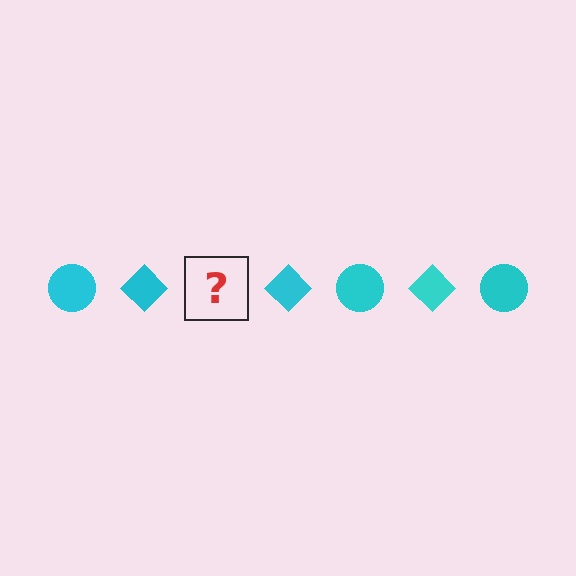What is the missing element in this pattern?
The missing element is a cyan circle.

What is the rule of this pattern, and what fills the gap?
The rule is that the pattern cycles through circle, diamond shapes in cyan. The gap should be filled with a cyan circle.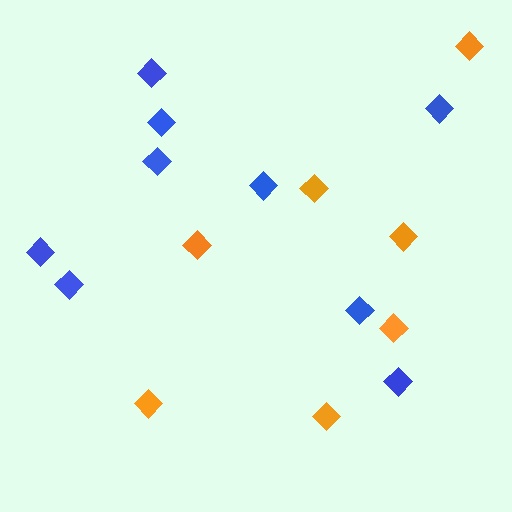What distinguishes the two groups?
There are 2 groups: one group of blue diamonds (9) and one group of orange diamonds (7).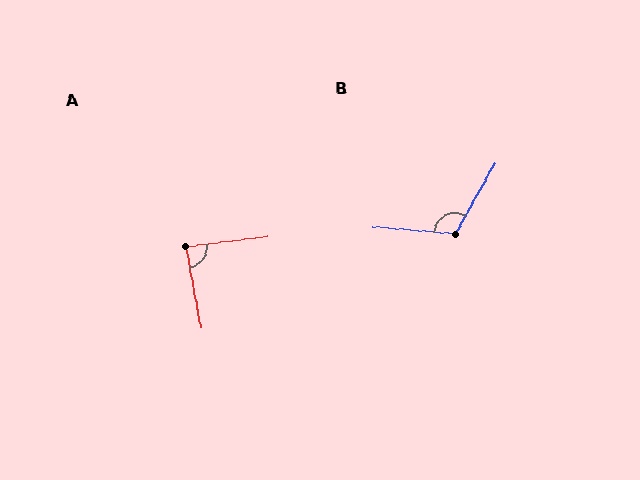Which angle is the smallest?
A, at approximately 86 degrees.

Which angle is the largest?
B, at approximately 115 degrees.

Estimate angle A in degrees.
Approximately 86 degrees.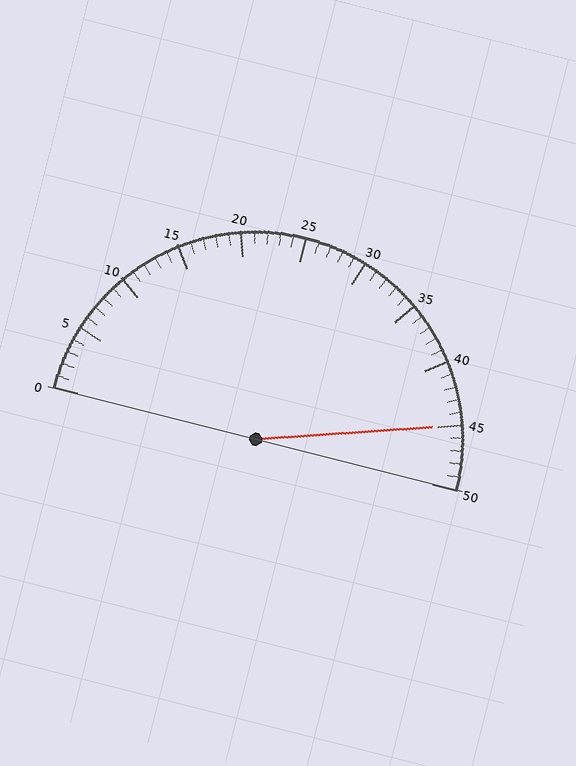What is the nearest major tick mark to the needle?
The nearest major tick mark is 45.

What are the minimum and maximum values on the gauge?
The gauge ranges from 0 to 50.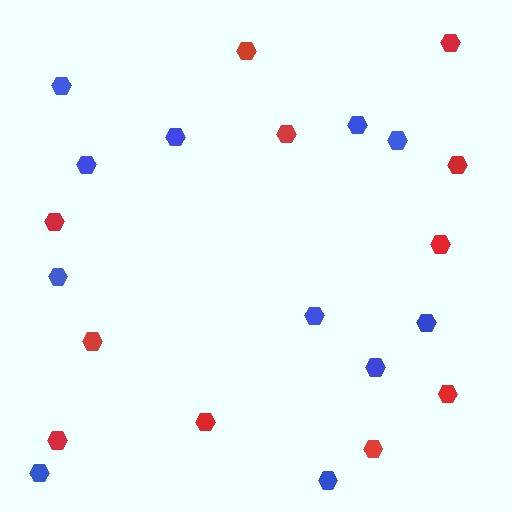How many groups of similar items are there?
There are 2 groups: one group of red hexagons (11) and one group of blue hexagons (11).